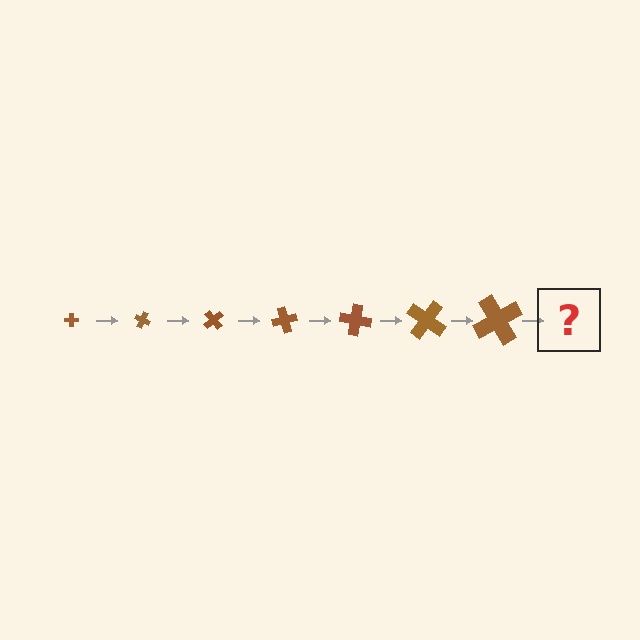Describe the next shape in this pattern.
It should be a cross, larger than the previous one and rotated 175 degrees from the start.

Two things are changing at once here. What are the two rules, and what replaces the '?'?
The two rules are that the cross grows larger each step and it rotates 25 degrees each step. The '?' should be a cross, larger than the previous one and rotated 175 degrees from the start.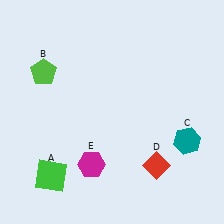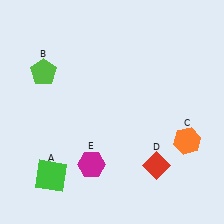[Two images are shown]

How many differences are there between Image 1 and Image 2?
There is 1 difference between the two images.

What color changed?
The hexagon (C) changed from teal in Image 1 to orange in Image 2.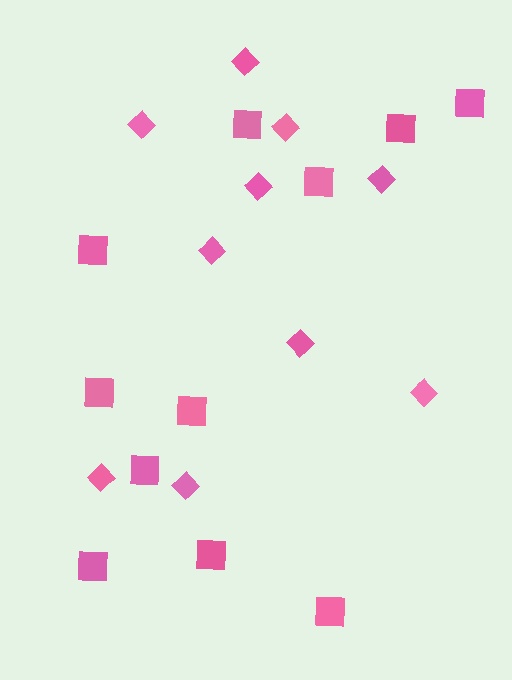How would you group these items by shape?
There are 2 groups: one group of squares (11) and one group of diamonds (10).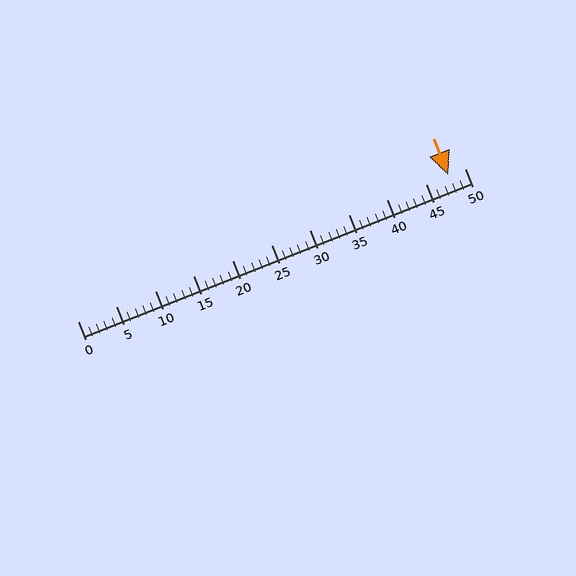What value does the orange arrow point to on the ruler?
The orange arrow points to approximately 48.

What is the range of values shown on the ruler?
The ruler shows values from 0 to 50.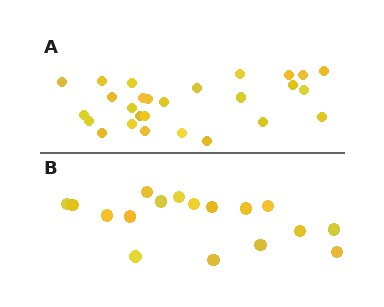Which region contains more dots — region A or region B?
Region A (the top region) has more dots.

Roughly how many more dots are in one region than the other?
Region A has roughly 10 or so more dots than region B.